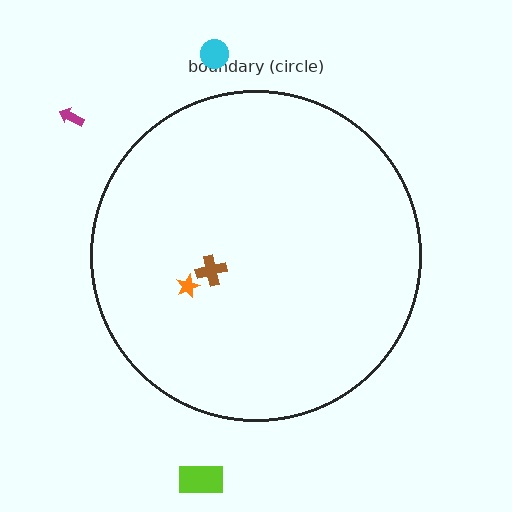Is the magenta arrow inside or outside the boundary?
Outside.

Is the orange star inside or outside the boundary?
Inside.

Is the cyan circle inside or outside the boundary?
Outside.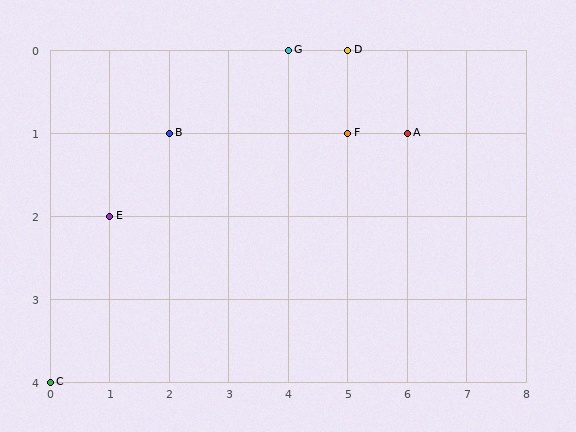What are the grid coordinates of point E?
Point E is at grid coordinates (1, 2).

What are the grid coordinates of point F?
Point F is at grid coordinates (5, 1).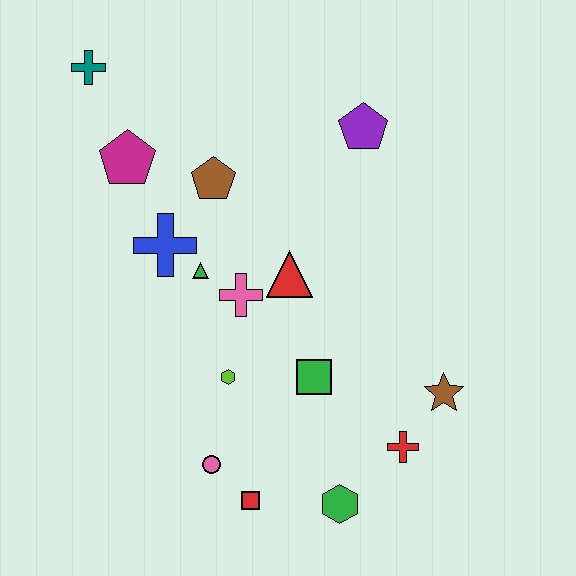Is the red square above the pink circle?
No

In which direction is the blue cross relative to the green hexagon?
The blue cross is above the green hexagon.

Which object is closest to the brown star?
The red cross is closest to the brown star.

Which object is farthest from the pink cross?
The teal cross is farthest from the pink cross.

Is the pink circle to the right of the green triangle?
Yes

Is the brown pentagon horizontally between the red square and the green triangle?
Yes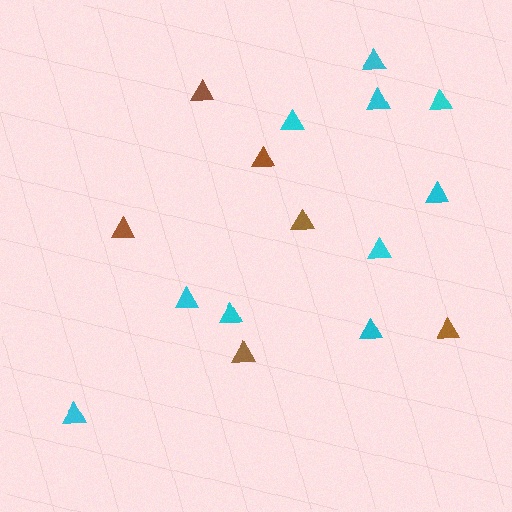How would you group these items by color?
There are 2 groups: one group of cyan triangles (10) and one group of brown triangles (6).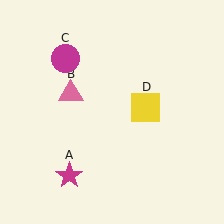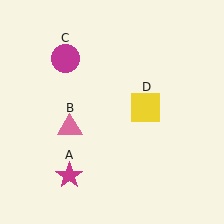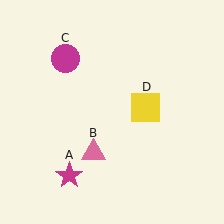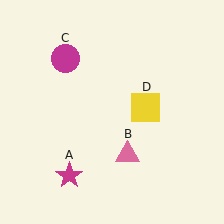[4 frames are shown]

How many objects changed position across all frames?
1 object changed position: pink triangle (object B).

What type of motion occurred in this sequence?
The pink triangle (object B) rotated counterclockwise around the center of the scene.